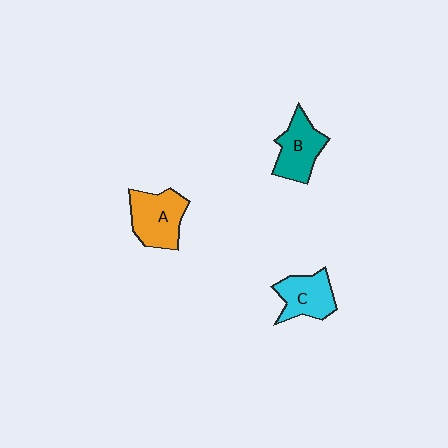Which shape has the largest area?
Shape A (orange).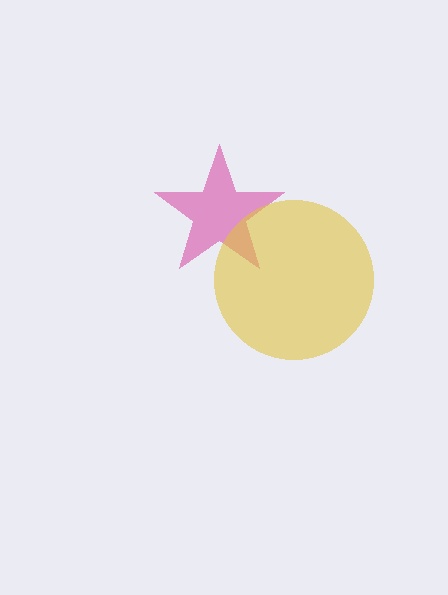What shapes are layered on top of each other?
The layered shapes are: a magenta star, a yellow circle.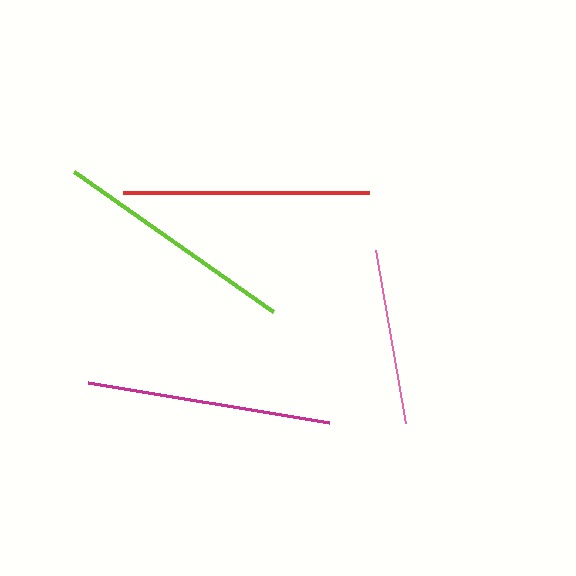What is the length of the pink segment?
The pink segment is approximately 176 pixels long.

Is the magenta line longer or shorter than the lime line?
The magenta line is longer than the lime line.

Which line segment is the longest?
The red line is the longest at approximately 246 pixels.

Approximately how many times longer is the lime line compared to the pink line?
The lime line is approximately 1.4 times the length of the pink line.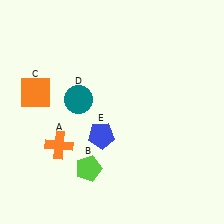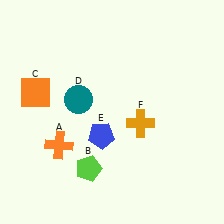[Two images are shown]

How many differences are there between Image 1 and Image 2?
There is 1 difference between the two images.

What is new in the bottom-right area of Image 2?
An orange cross (F) was added in the bottom-right area of Image 2.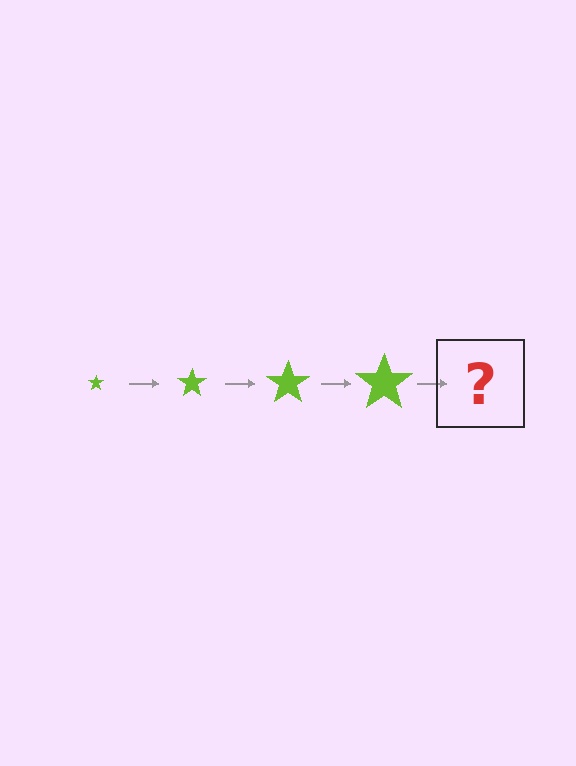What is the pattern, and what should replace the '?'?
The pattern is that the star gets progressively larger each step. The '?' should be a lime star, larger than the previous one.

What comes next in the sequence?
The next element should be a lime star, larger than the previous one.